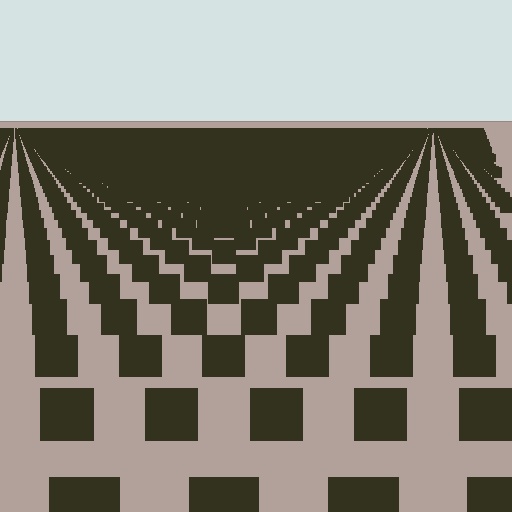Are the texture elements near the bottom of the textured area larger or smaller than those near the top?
Larger. Near the bottom, elements are closer to the viewer and appear at a bigger on-screen size.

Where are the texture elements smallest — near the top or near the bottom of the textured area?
Near the top.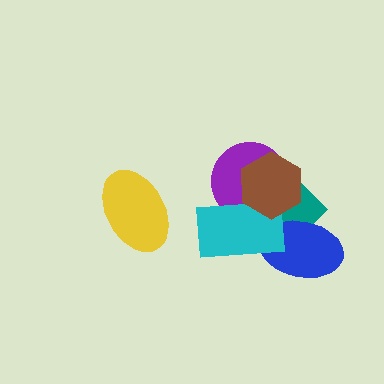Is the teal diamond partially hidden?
Yes, it is partially covered by another shape.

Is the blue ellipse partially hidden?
Yes, it is partially covered by another shape.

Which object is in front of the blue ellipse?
The cyan rectangle is in front of the blue ellipse.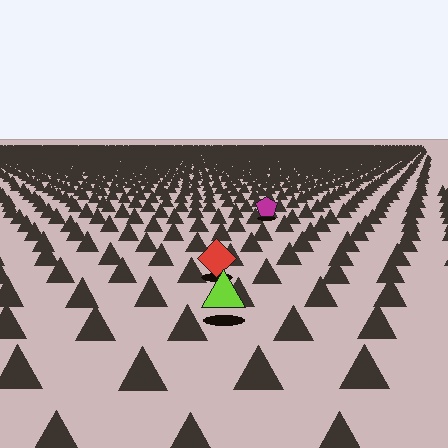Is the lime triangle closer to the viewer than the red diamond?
Yes. The lime triangle is closer — you can tell from the texture gradient: the ground texture is coarser near it.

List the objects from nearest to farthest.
From nearest to farthest: the lime triangle, the red diamond, the magenta pentagon.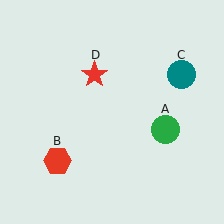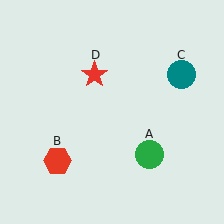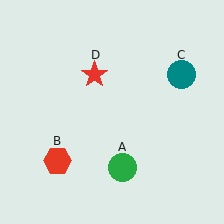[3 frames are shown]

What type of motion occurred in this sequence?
The green circle (object A) rotated clockwise around the center of the scene.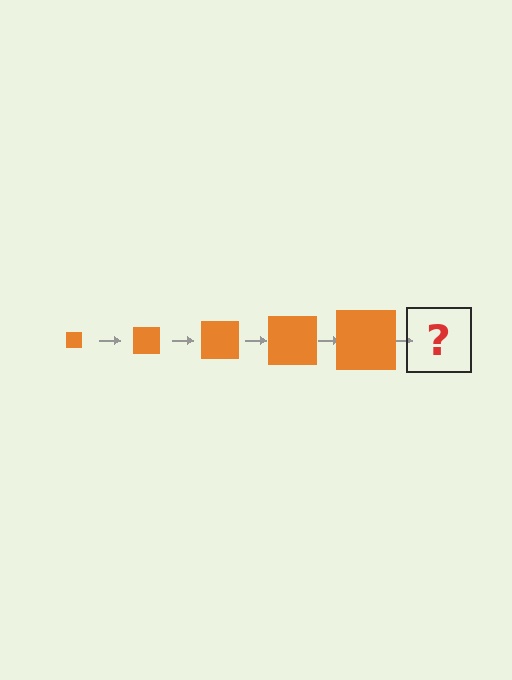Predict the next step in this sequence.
The next step is an orange square, larger than the previous one.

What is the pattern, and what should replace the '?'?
The pattern is that the square gets progressively larger each step. The '?' should be an orange square, larger than the previous one.